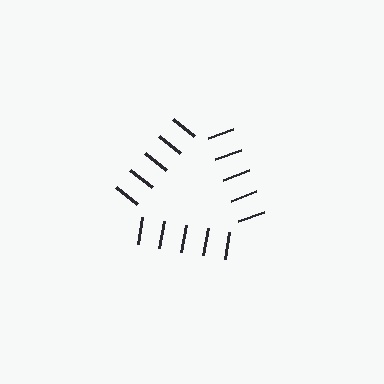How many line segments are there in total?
15 — 5 along each of the 3 edges.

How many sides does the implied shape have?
3 sides — the line-ends trace a triangle.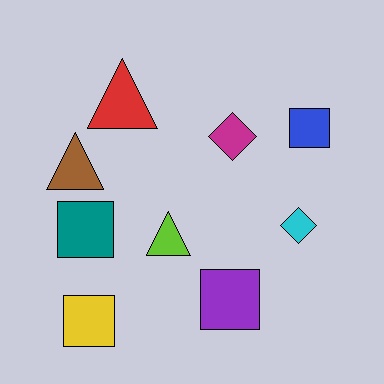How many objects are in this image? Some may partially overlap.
There are 9 objects.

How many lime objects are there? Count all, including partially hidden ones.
There is 1 lime object.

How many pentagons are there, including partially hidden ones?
There are no pentagons.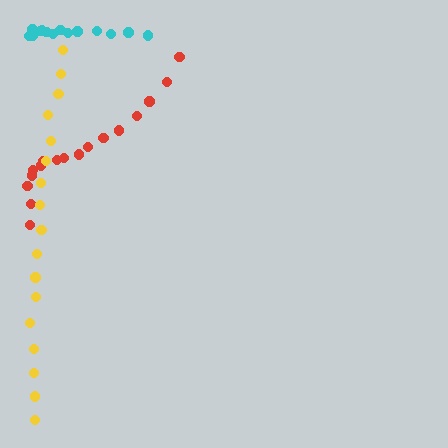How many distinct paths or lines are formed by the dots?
There are 3 distinct paths.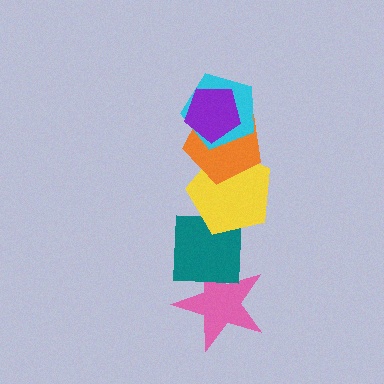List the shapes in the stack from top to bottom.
From top to bottom: the purple pentagon, the cyan pentagon, the orange pentagon, the yellow pentagon, the teal square, the pink star.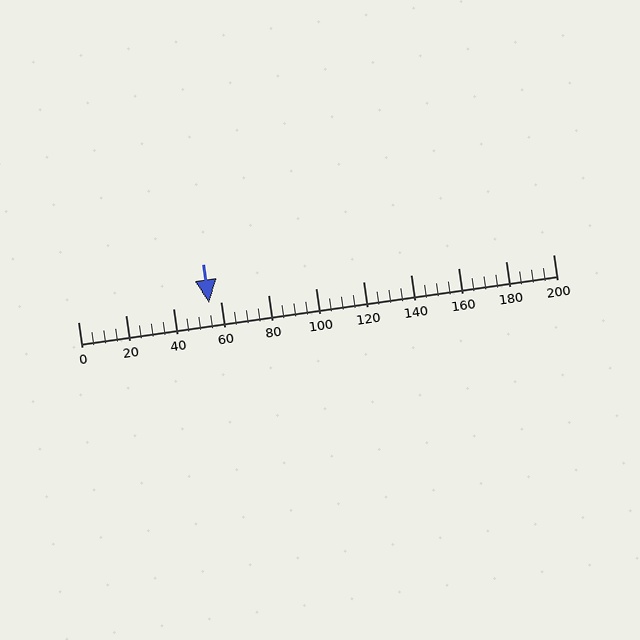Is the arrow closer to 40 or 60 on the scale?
The arrow is closer to 60.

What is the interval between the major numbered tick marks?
The major tick marks are spaced 20 units apart.